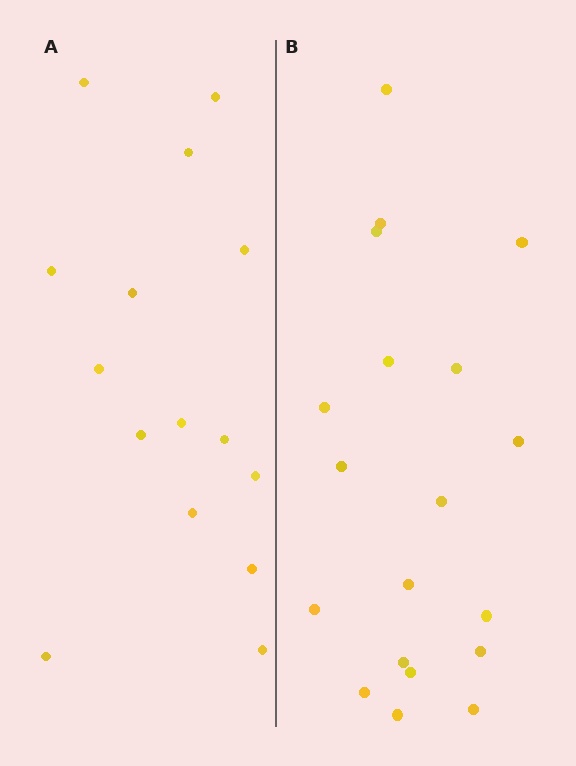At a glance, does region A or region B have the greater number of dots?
Region B (the right region) has more dots.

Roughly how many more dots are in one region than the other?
Region B has about 4 more dots than region A.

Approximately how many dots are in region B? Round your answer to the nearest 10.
About 20 dots. (The exact count is 19, which rounds to 20.)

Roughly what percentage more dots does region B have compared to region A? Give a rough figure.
About 25% more.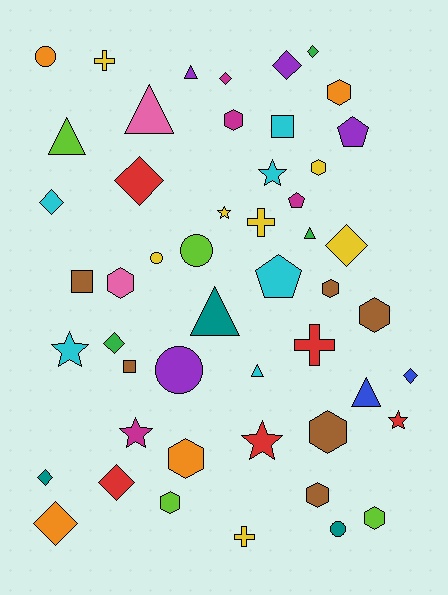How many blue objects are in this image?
There are 2 blue objects.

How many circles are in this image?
There are 5 circles.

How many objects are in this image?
There are 50 objects.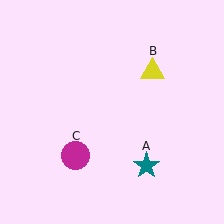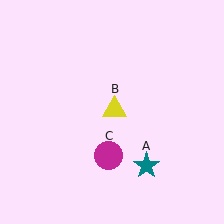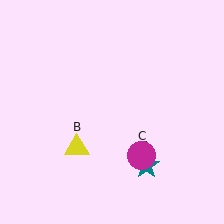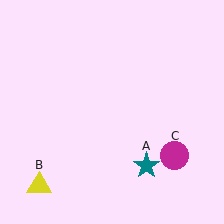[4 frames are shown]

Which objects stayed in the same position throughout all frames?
Teal star (object A) remained stationary.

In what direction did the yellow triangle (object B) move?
The yellow triangle (object B) moved down and to the left.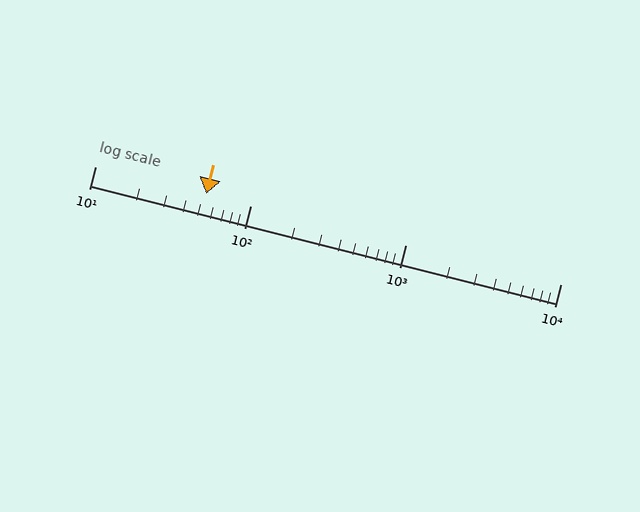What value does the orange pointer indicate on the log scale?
The pointer indicates approximately 52.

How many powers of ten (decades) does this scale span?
The scale spans 3 decades, from 10 to 10000.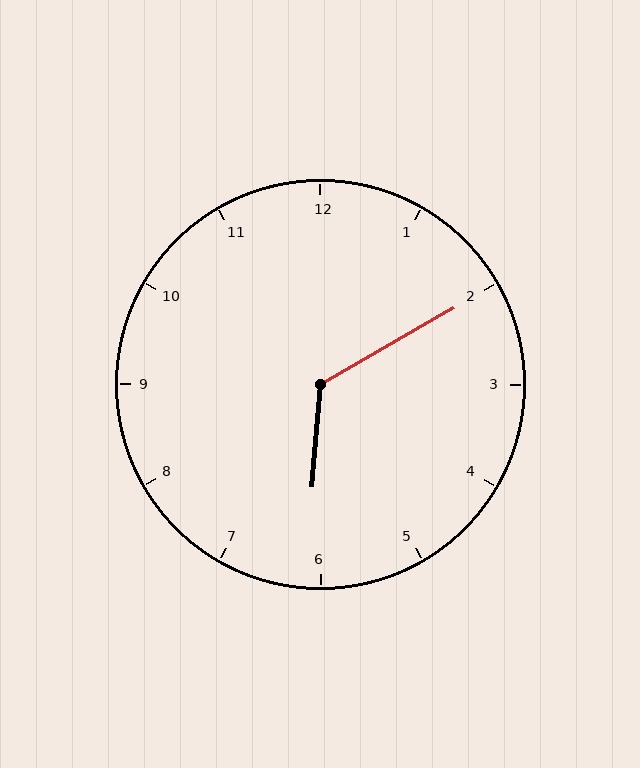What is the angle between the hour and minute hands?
Approximately 125 degrees.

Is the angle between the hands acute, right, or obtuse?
It is obtuse.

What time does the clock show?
6:10.